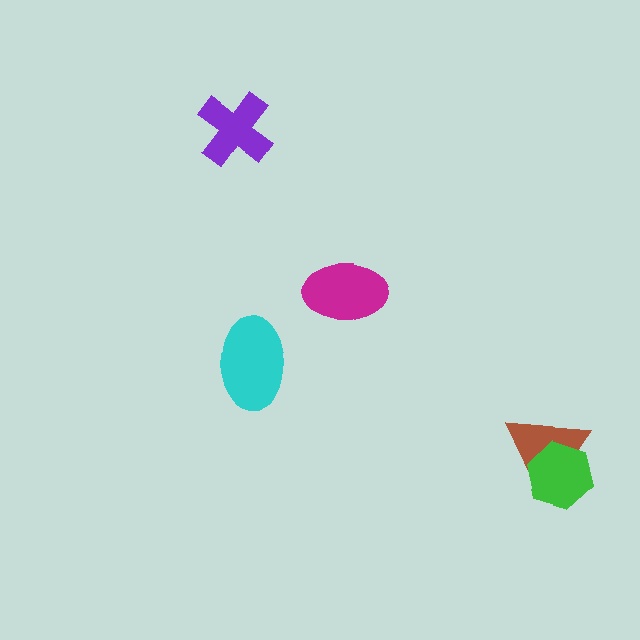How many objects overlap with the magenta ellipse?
0 objects overlap with the magenta ellipse.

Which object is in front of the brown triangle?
The green hexagon is in front of the brown triangle.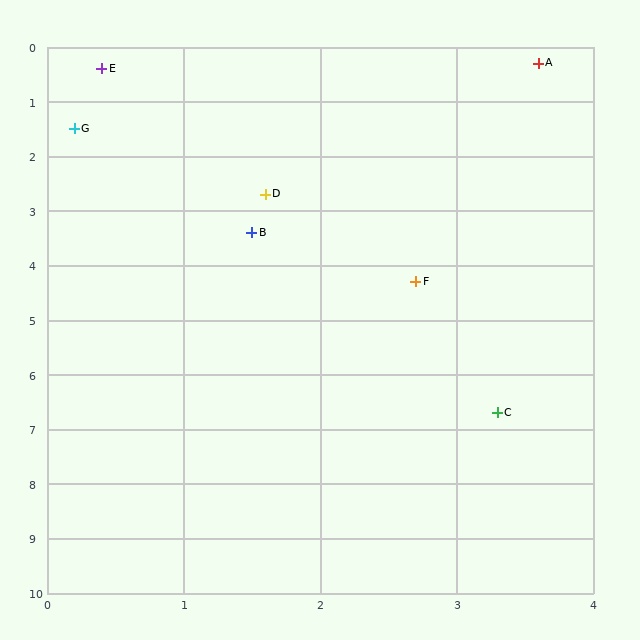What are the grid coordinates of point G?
Point G is at approximately (0.2, 1.5).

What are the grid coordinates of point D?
Point D is at approximately (1.6, 2.7).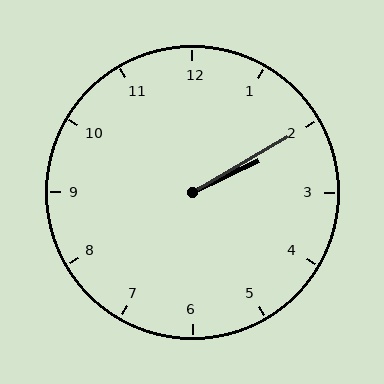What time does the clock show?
2:10.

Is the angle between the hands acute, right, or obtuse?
It is acute.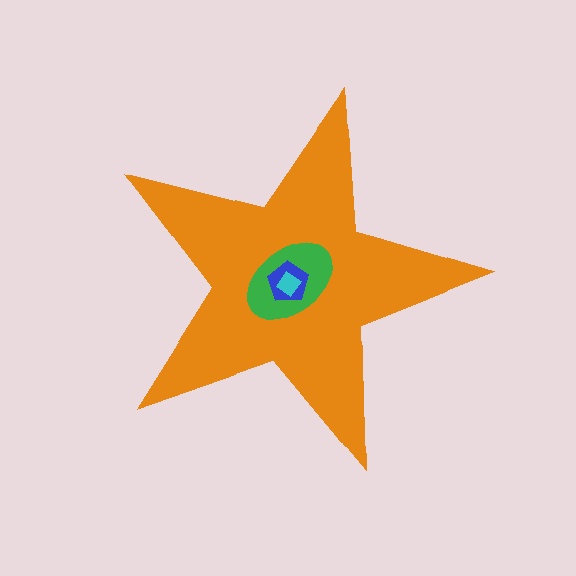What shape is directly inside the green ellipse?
The blue pentagon.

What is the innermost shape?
The cyan diamond.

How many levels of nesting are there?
4.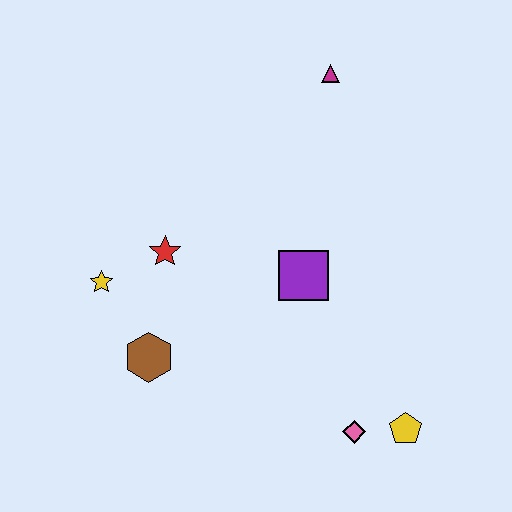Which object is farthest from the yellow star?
The yellow pentagon is farthest from the yellow star.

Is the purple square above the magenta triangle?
No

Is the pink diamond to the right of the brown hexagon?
Yes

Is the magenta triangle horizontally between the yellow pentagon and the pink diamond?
No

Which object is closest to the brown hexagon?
The yellow star is closest to the brown hexagon.